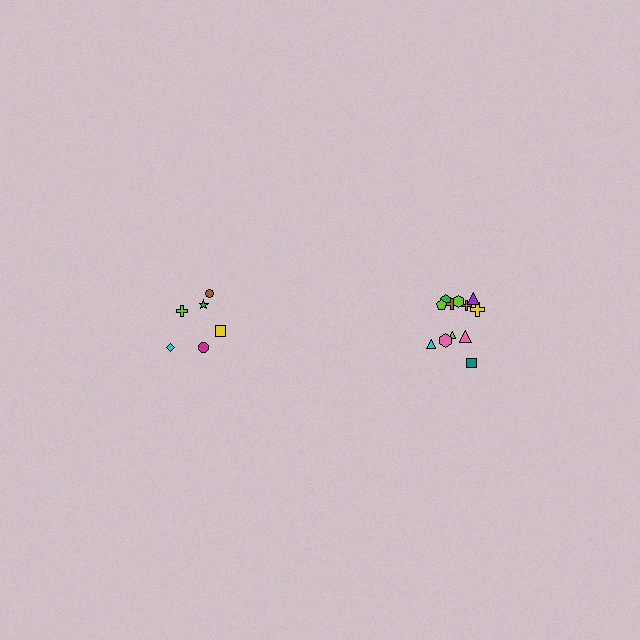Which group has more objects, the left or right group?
The right group.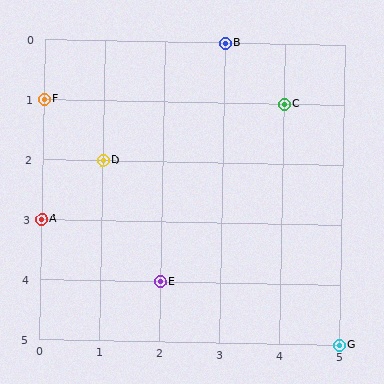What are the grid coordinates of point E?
Point E is at grid coordinates (2, 4).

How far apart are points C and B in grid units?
Points C and B are 1 column and 1 row apart (about 1.4 grid units diagonally).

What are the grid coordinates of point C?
Point C is at grid coordinates (4, 1).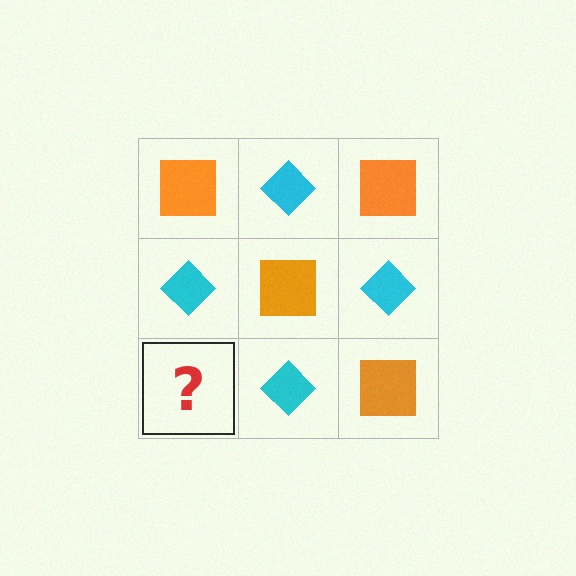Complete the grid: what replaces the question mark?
The question mark should be replaced with an orange square.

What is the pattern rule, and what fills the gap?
The rule is that it alternates orange square and cyan diamond in a checkerboard pattern. The gap should be filled with an orange square.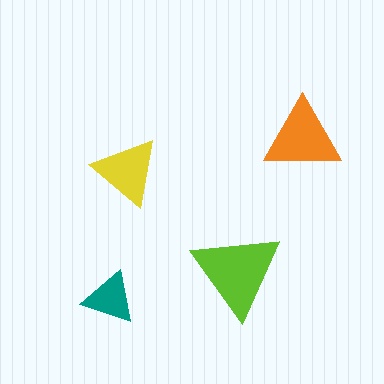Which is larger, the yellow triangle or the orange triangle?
The orange one.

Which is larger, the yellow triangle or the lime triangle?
The lime one.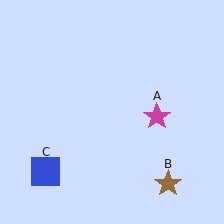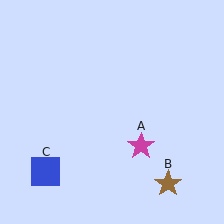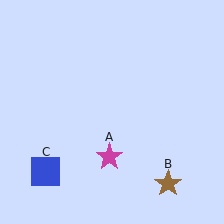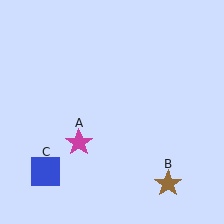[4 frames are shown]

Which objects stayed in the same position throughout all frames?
Brown star (object B) and blue square (object C) remained stationary.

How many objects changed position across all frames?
1 object changed position: magenta star (object A).